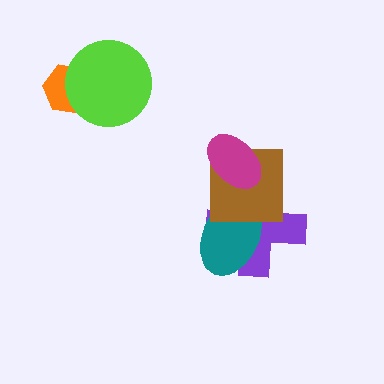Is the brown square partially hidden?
Yes, it is partially covered by another shape.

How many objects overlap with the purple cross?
3 objects overlap with the purple cross.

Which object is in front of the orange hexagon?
The lime circle is in front of the orange hexagon.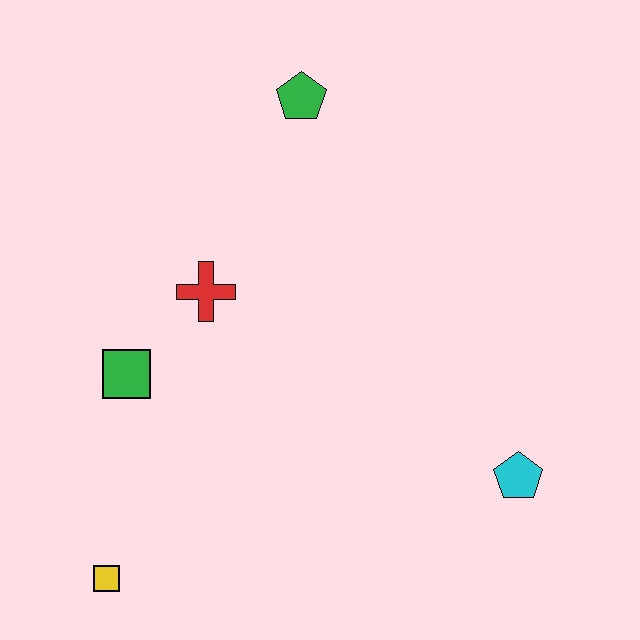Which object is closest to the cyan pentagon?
The red cross is closest to the cyan pentagon.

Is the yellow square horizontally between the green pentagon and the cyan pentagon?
No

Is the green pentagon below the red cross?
No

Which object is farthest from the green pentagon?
The yellow square is farthest from the green pentagon.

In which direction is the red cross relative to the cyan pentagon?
The red cross is to the left of the cyan pentagon.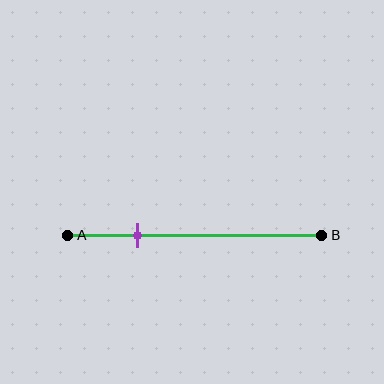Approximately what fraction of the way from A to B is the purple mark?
The purple mark is approximately 30% of the way from A to B.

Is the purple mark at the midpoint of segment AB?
No, the mark is at about 30% from A, not at the 50% midpoint.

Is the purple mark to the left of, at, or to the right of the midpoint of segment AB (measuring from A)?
The purple mark is to the left of the midpoint of segment AB.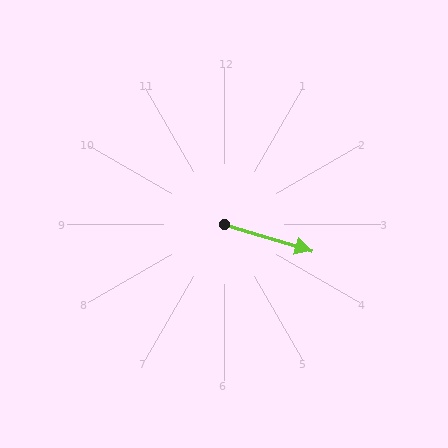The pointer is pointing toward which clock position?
Roughly 4 o'clock.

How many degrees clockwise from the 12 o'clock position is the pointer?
Approximately 107 degrees.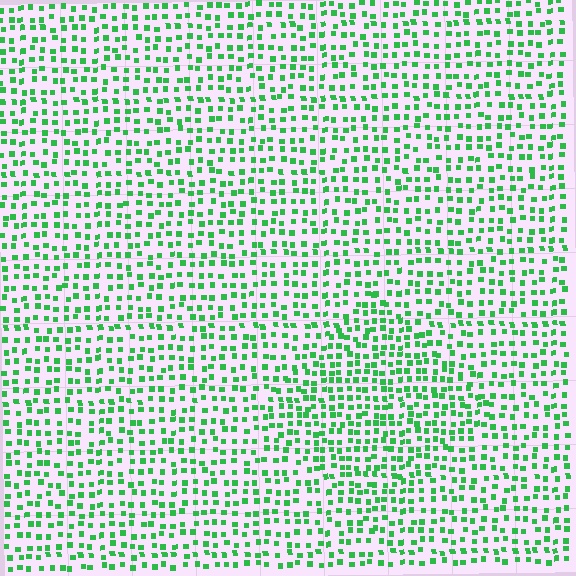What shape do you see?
I see a diamond.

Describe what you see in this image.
The image contains small green elements arranged at two different densities. A diamond-shaped region is visible where the elements are more densely packed than the surrounding area.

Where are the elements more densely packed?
The elements are more densely packed inside the diamond boundary.